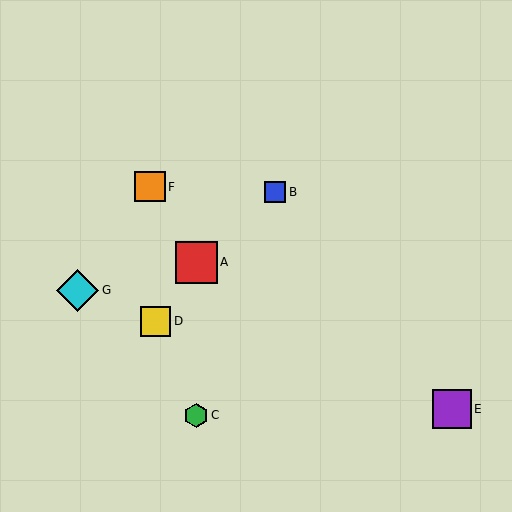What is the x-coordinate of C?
Object C is at x≈196.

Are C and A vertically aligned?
Yes, both are at x≈196.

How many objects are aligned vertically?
2 objects (A, C) are aligned vertically.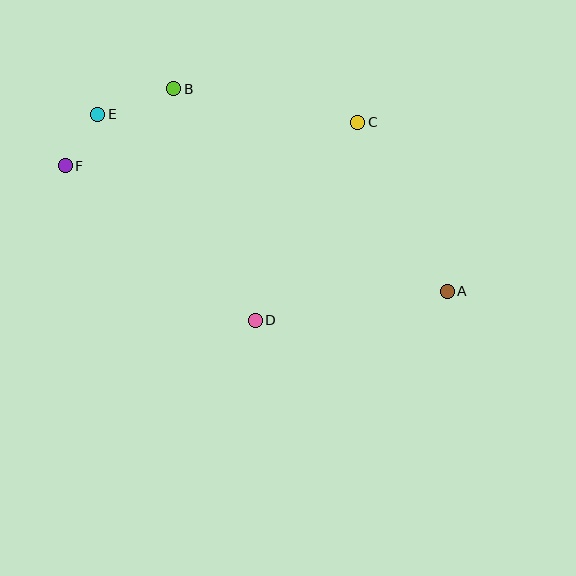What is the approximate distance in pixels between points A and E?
The distance between A and E is approximately 391 pixels.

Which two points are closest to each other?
Points E and F are closest to each other.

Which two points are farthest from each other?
Points A and F are farthest from each other.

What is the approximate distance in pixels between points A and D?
The distance between A and D is approximately 194 pixels.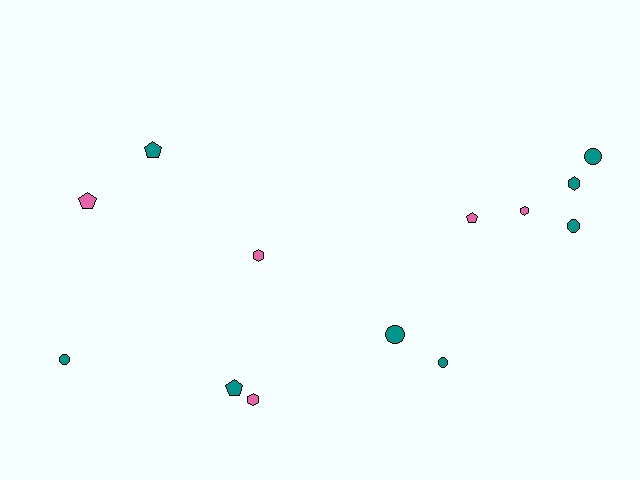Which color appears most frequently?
Teal, with 8 objects.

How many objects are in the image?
There are 13 objects.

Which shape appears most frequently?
Circle, with 5 objects.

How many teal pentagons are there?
There are 2 teal pentagons.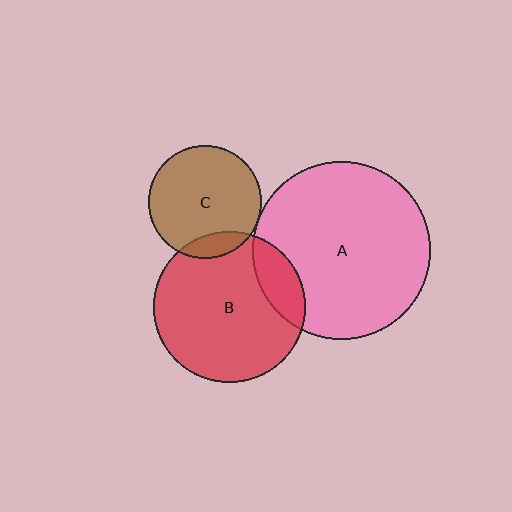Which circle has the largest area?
Circle A (pink).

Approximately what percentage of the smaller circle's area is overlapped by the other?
Approximately 15%.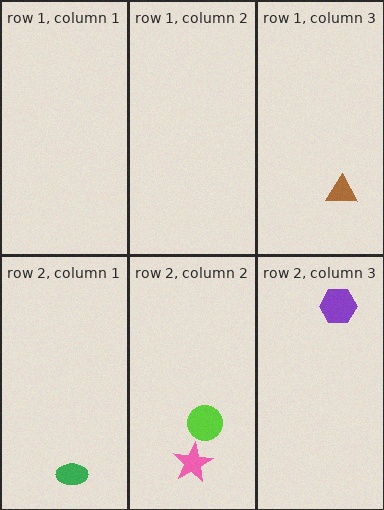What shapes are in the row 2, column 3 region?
The purple hexagon.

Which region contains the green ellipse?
The row 2, column 1 region.